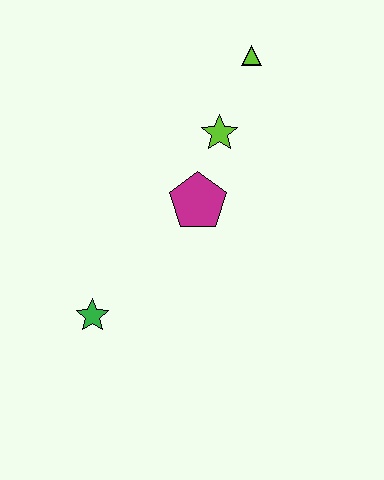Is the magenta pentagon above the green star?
Yes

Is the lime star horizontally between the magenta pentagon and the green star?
No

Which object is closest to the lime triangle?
The lime star is closest to the lime triangle.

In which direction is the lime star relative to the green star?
The lime star is above the green star.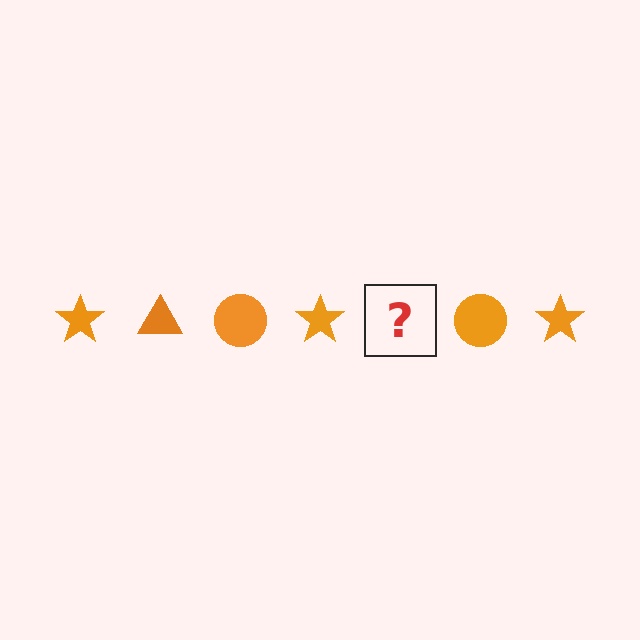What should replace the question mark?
The question mark should be replaced with an orange triangle.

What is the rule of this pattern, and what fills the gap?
The rule is that the pattern cycles through star, triangle, circle shapes in orange. The gap should be filled with an orange triangle.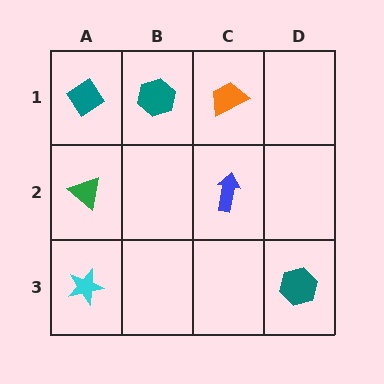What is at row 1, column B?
A teal hexagon.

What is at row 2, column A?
A green triangle.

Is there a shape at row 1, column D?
No, that cell is empty.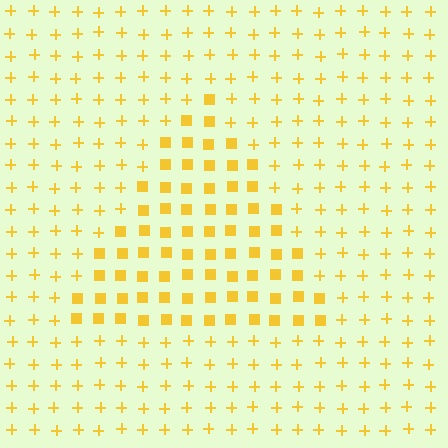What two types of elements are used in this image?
The image uses squares inside the triangle region and plus signs outside it.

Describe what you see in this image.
The image is filled with small yellow elements arranged in a uniform grid. A triangle-shaped region contains squares, while the surrounding area contains plus signs. The boundary is defined purely by the change in element shape.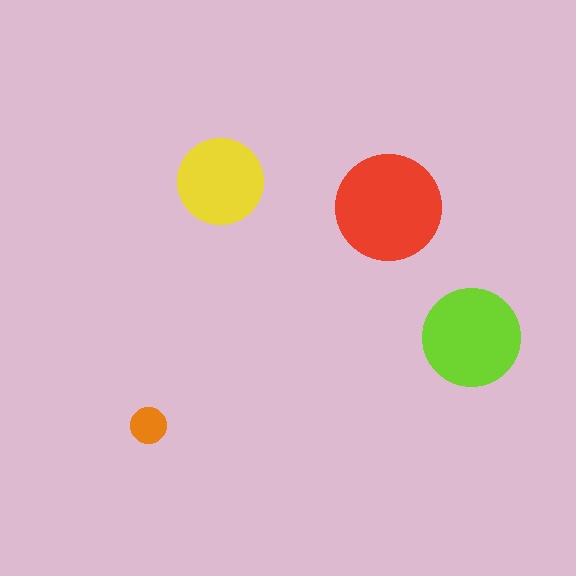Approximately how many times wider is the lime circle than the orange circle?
About 2.5 times wider.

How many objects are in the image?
There are 4 objects in the image.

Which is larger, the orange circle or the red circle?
The red one.